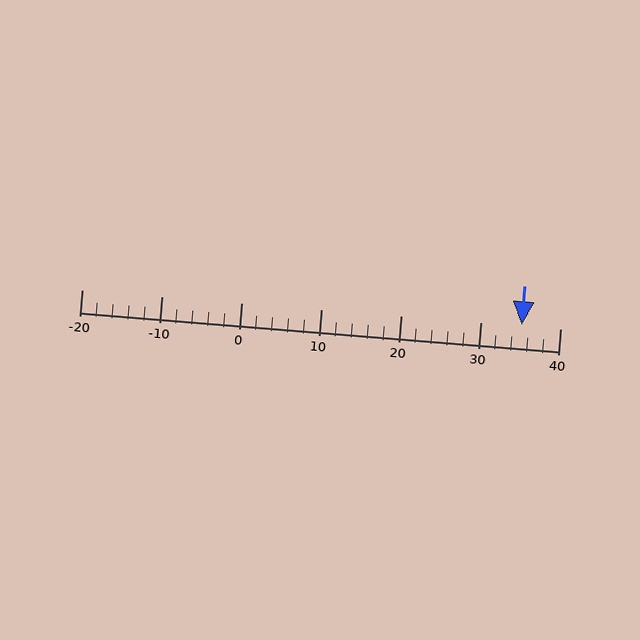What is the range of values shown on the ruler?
The ruler shows values from -20 to 40.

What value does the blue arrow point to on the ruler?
The blue arrow points to approximately 35.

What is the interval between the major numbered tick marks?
The major tick marks are spaced 10 units apart.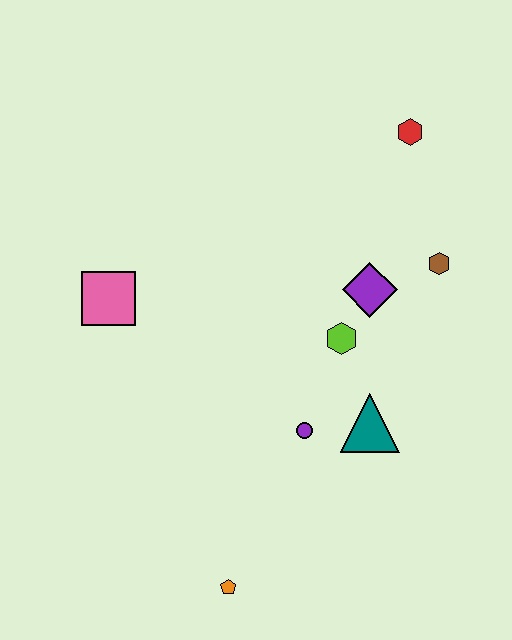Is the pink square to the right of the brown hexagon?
No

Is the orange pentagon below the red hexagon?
Yes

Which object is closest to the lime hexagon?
The purple diamond is closest to the lime hexagon.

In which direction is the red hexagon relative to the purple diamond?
The red hexagon is above the purple diamond.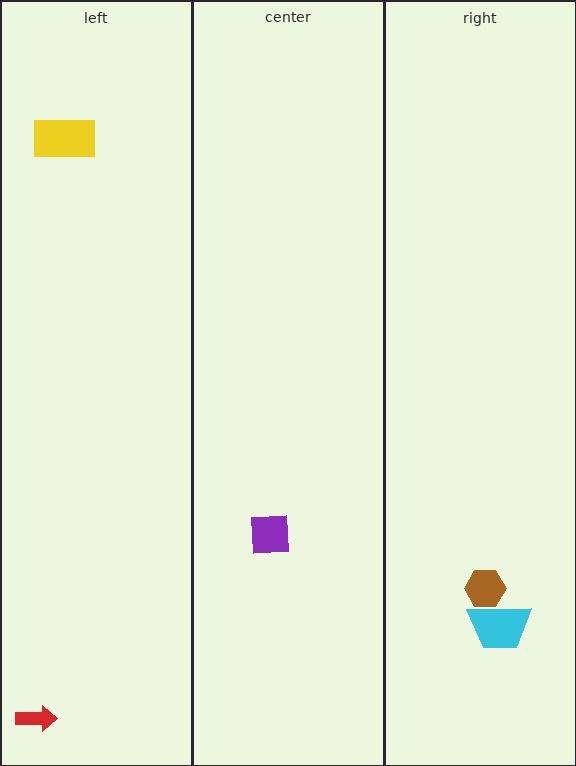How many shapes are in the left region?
2.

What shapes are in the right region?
The cyan trapezoid, the brown hexagon.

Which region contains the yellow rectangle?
The left region.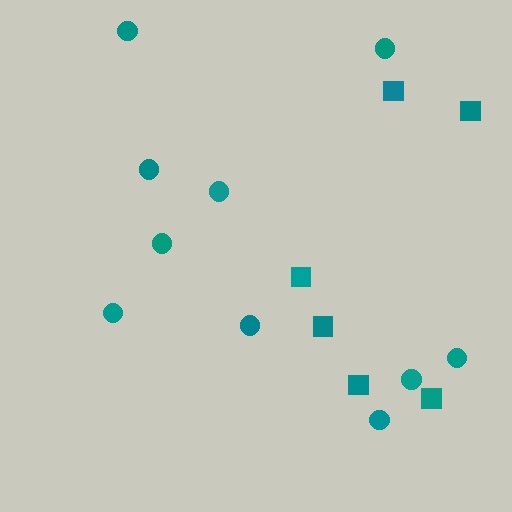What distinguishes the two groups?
There are 2 groups: one group of circles (10) and one group of squares (6).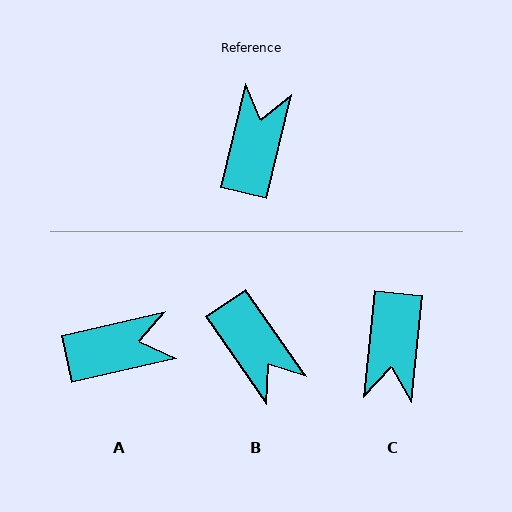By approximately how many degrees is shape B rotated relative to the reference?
Approximately 132 degrees clockwise.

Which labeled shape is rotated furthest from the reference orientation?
C, about 173 degrees away.